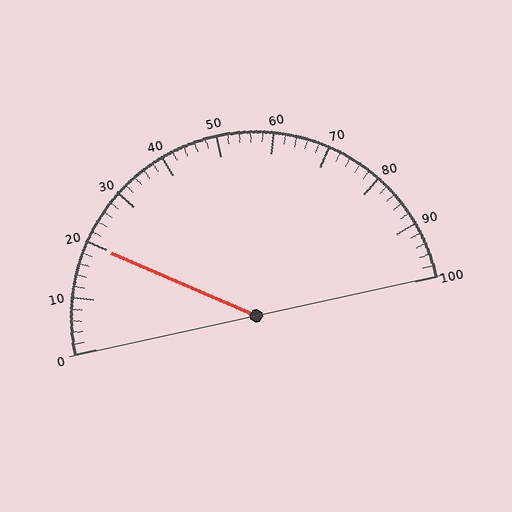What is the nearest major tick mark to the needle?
The nearest major tick mark is 20.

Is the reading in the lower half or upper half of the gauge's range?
The reading is in the lower half of the range (0 to 100).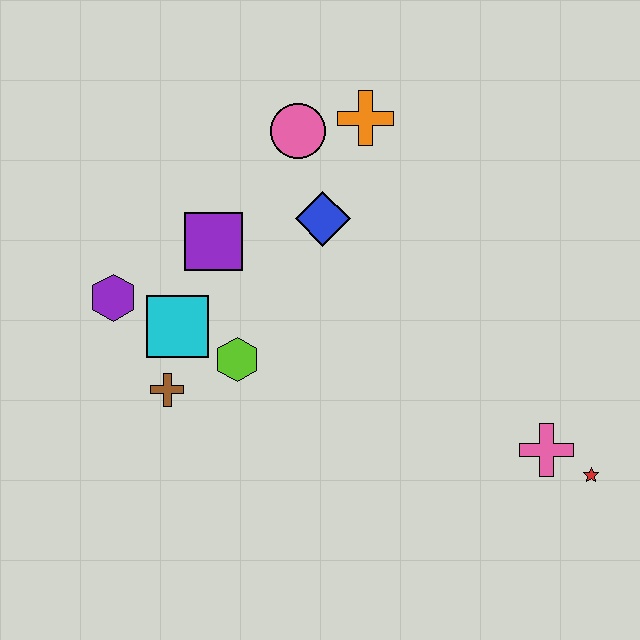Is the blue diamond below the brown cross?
No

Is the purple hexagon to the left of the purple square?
Yes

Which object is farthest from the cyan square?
The red star is farthest from the cyan square.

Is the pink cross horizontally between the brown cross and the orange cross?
No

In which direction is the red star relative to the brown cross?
The red star is to the right of the brown cross.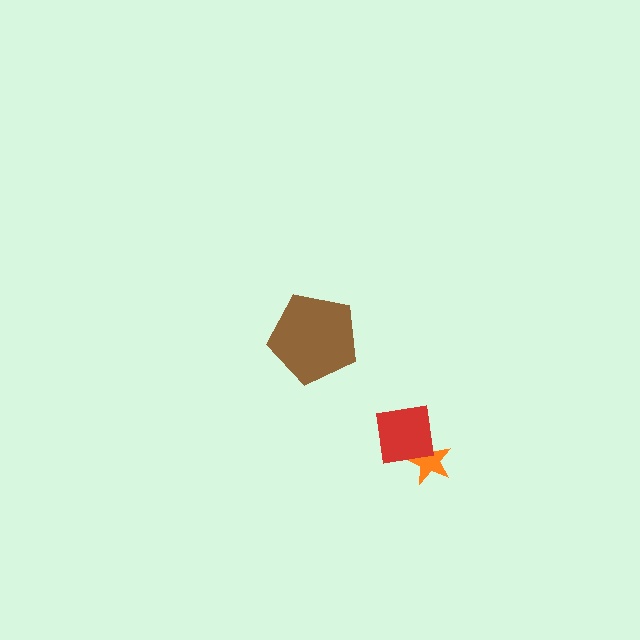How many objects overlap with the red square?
1 object overlaps with the red square.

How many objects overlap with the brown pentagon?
0 objects overlap with the brown pentagon.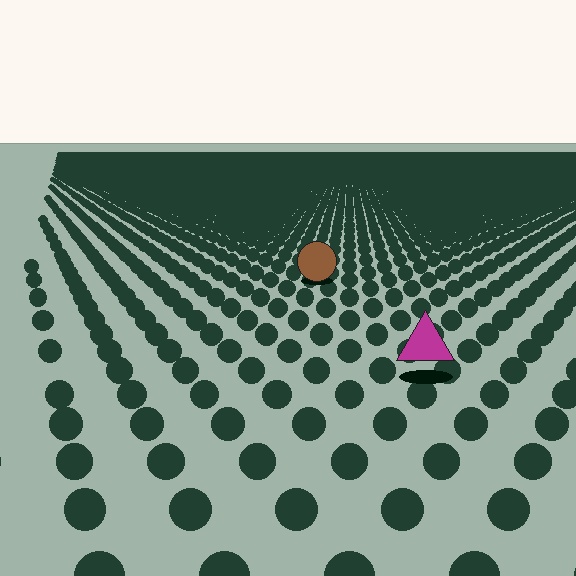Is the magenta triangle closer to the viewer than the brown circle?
Yes. The magenta triangle is closer — you can tell from the texture gradient: the ground texture is coarser near it.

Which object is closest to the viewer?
The magenta triangle is closest. The texture marks near it are larger and more spread out.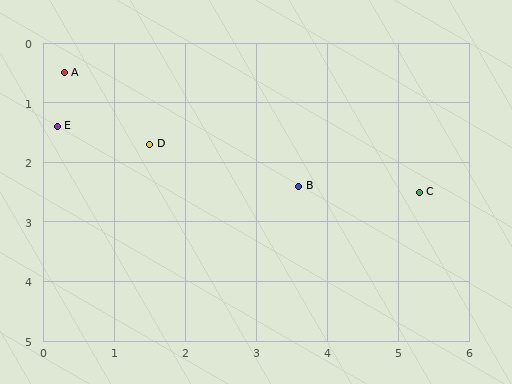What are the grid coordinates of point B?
Point B is at approximately (3.6, 2.4).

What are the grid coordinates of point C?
Point C is at approximately (5.3, 2.5).